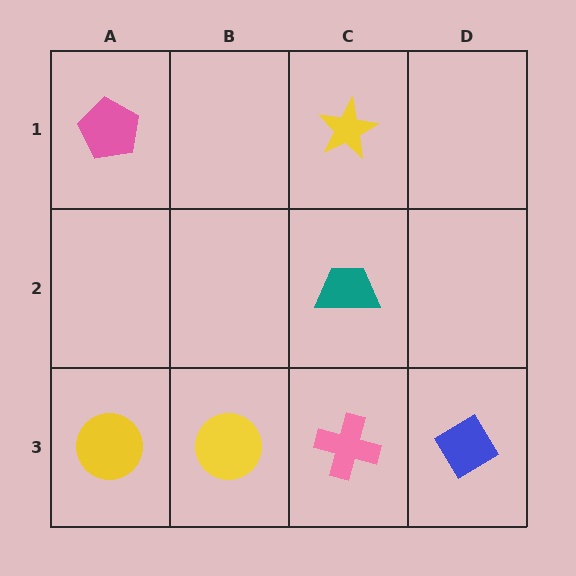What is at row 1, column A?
A pink pentagon.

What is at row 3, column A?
A yellow circle.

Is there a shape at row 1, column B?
No, that cell is empty.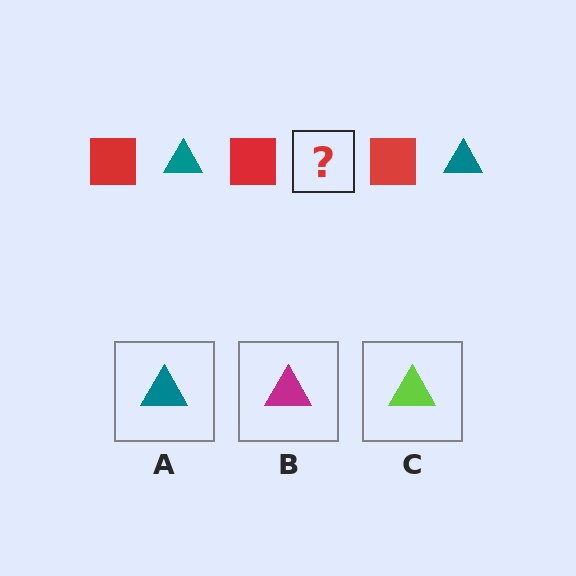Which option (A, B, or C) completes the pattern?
A.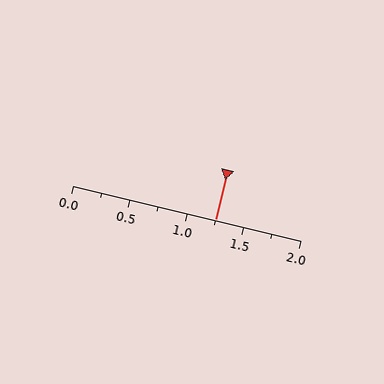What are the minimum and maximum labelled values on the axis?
The axis runs from 0.0 to 2.0.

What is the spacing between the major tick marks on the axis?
The major ticks are spaced 0.5 apart.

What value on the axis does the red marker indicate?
The marker indicates approximately 1.25.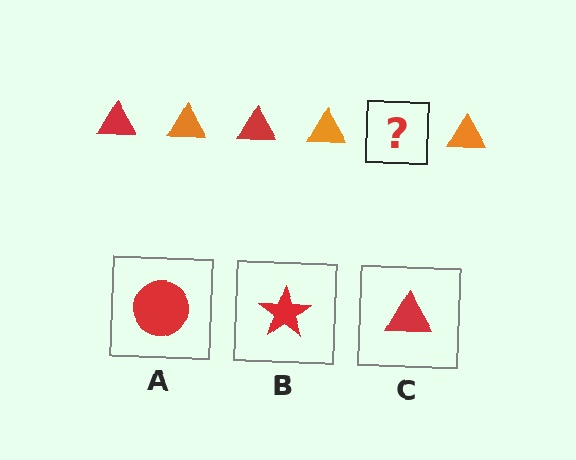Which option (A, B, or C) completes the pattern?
C.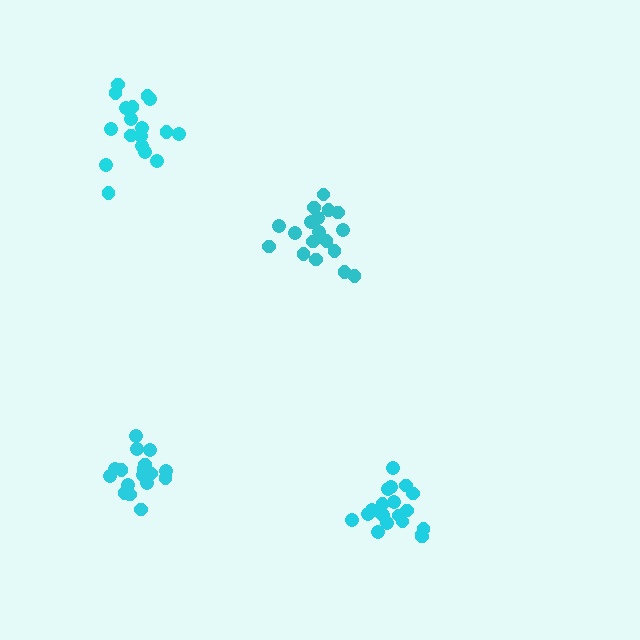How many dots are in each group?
Group 1: 21 dots, Group 2: 18 dots, Group 3: 21 dots, Group 4: 18 dots (78 total).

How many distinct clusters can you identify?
There are 4 distinct clusters.